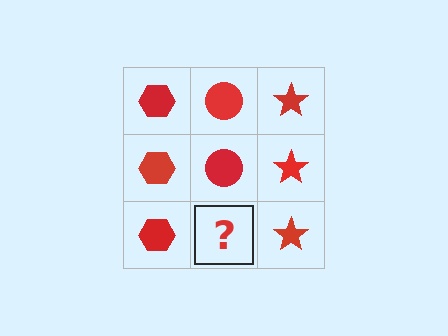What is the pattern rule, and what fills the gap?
The rule is that each column has a consistent shape. The gap should be filled with a red circle.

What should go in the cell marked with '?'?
The missing cell should contain a red circle.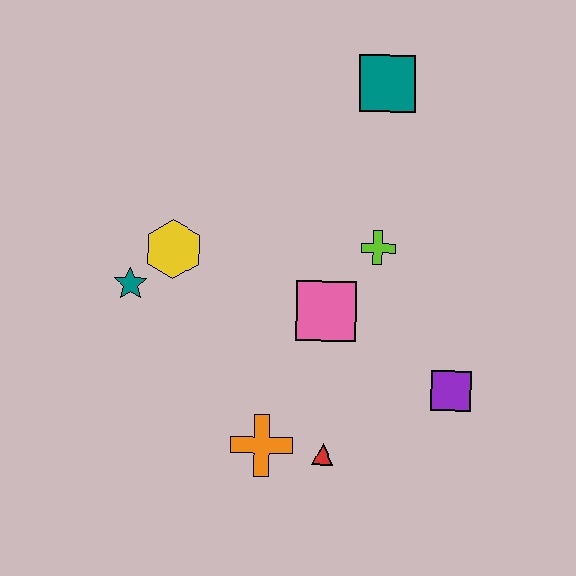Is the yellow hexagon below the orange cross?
No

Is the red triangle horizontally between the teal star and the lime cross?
Yes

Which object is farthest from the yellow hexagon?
The purple square is farthest from the yellow hexagon.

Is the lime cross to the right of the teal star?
Yes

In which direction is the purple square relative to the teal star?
The purple square is to the right of the teal star.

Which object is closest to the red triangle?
The orange cross is closest to the red triangle.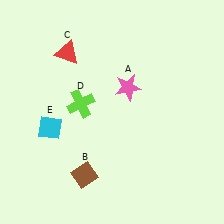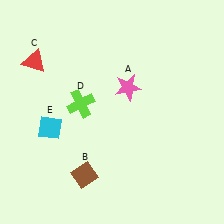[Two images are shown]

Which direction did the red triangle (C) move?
The red triangle (C) moved left.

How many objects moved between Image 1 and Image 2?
1 object moved between the two images.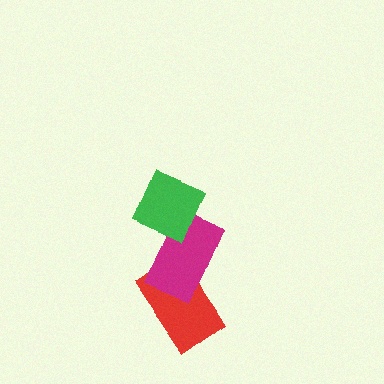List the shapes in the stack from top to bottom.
From top to bottom: the green diamond, the magenta rectangle, the red rectangle.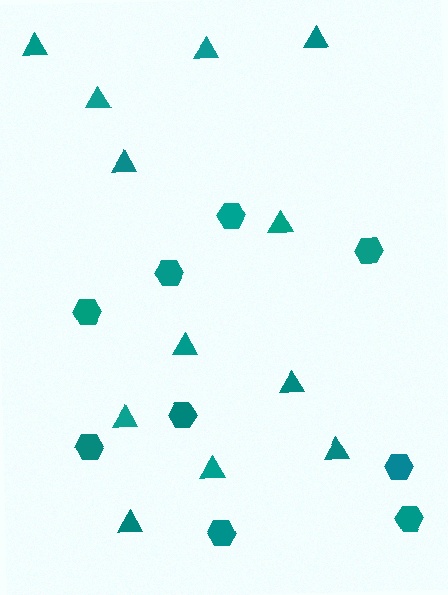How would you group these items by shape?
There are 2 groups: one group of triangles (12) and one group of hexagons (9).